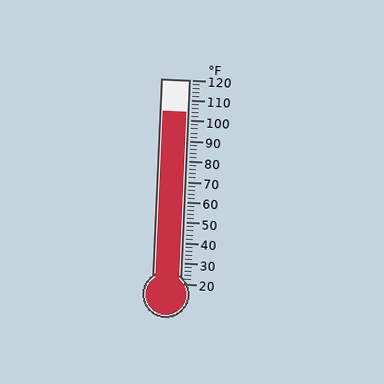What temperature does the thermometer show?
The thermometer shows approximately 104°F.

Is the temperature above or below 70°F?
The temperature is above 70°F.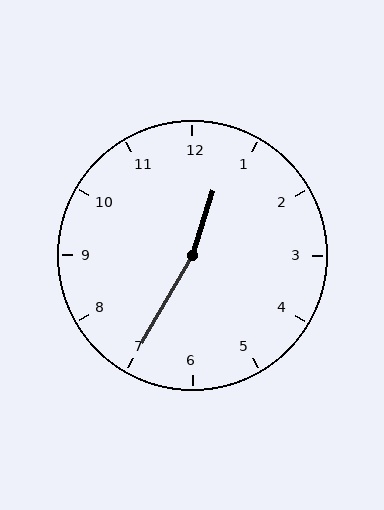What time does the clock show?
12:35.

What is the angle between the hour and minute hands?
Approximately 168 degrees.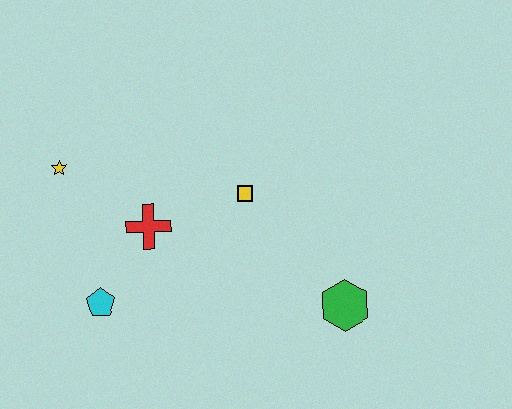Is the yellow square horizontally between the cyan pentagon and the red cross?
No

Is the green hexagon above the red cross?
No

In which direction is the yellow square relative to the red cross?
The yellow square is to the right of the red cross.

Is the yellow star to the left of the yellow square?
Yes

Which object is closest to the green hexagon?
The yellow square is closest to the green hexagon.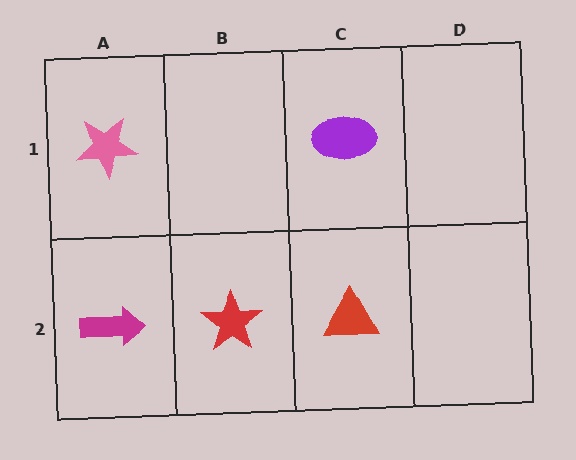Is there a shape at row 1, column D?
No, that cell is empty.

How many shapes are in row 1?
2 shapes.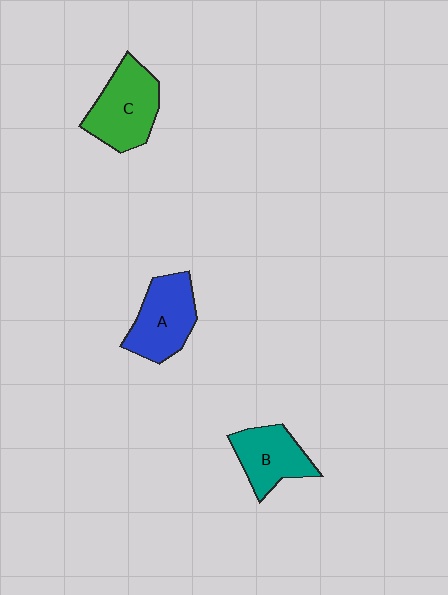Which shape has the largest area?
Shape C (green).